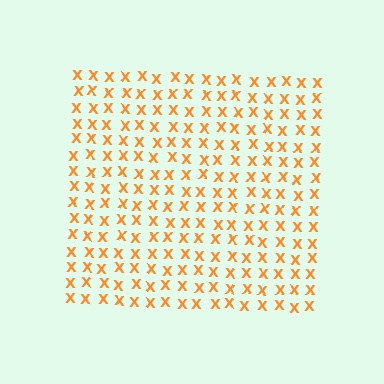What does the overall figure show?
The overall figure shows a square.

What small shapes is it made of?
It is made of small letter X's.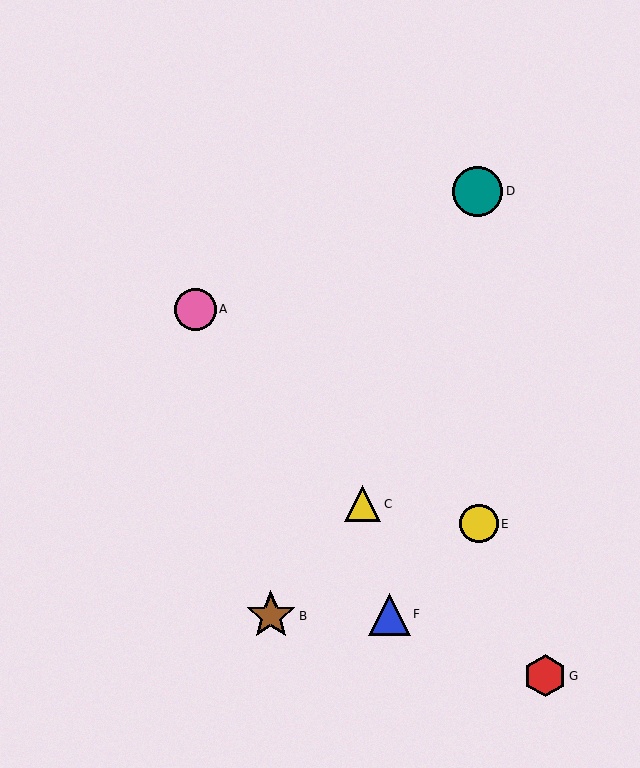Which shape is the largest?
The teal circle (labeled D) is the largest.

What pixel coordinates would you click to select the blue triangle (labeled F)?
Click at (389, 614) to select the blue triangle F.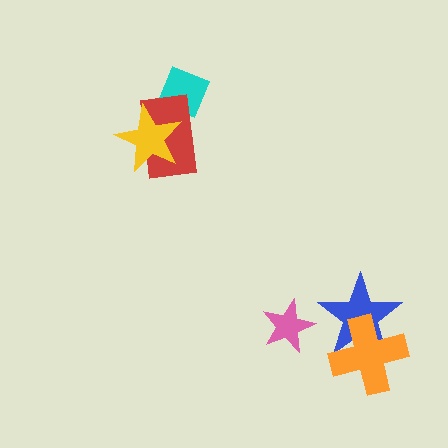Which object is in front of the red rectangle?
The yellow star is in front of the red rectangle.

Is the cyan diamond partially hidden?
Yes, it is partially covered by another shape.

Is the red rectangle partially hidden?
Yes, it is partially covered by another shape.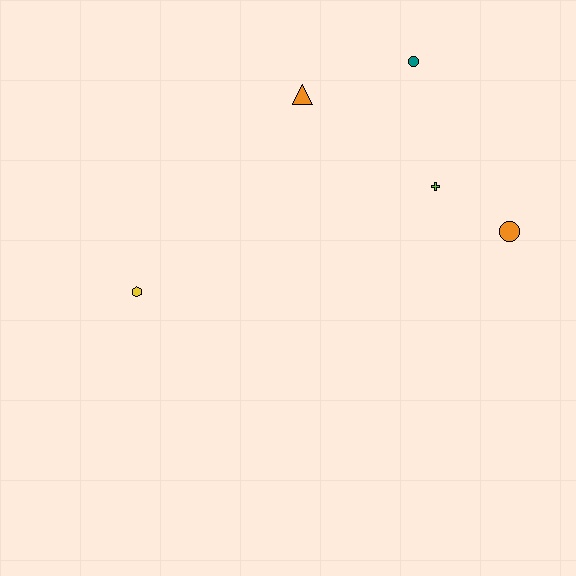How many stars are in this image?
There are no stars.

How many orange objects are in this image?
There are 2 orange objects.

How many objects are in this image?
There are 5 objects.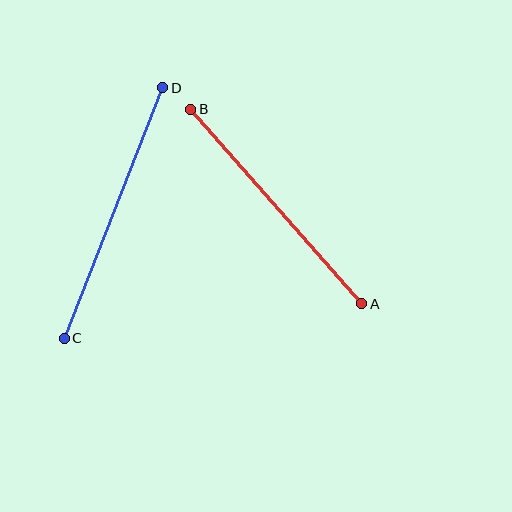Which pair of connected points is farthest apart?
Points C and D are farthest apart.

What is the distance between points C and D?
The distance is approximately 269 pixels.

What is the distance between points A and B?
The distance is approximately 259 pixels.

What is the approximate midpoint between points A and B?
The midpoint is at approximately (276, 206) pixels.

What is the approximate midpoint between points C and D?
The midpoint is at approximately (113, 213) pixels.